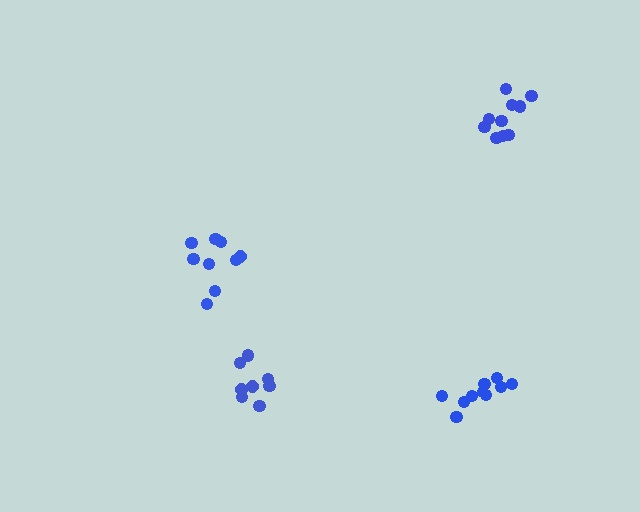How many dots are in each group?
Group 1: 10 dots, Group 2: 8 dots, Group 3: 9 dots, Group 4: 10 dots (37 total).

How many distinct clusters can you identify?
There are 4 distinct clusters.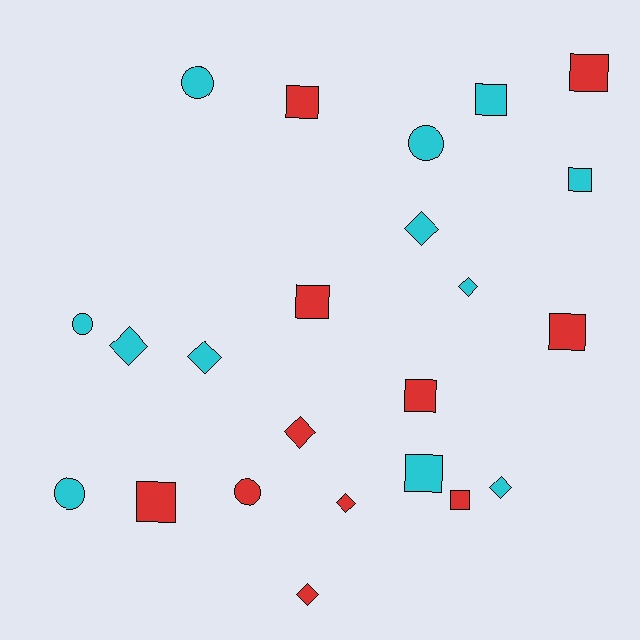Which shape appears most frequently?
Square, with 10 objects.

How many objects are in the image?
There are 23 objects.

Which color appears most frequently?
Cyan, with 12 objects.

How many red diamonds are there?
There are 3 red diamonds.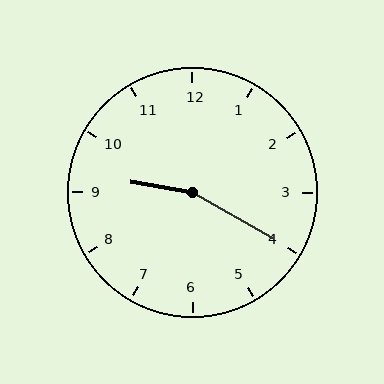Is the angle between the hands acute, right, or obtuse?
It is obtuse.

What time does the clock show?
9:20.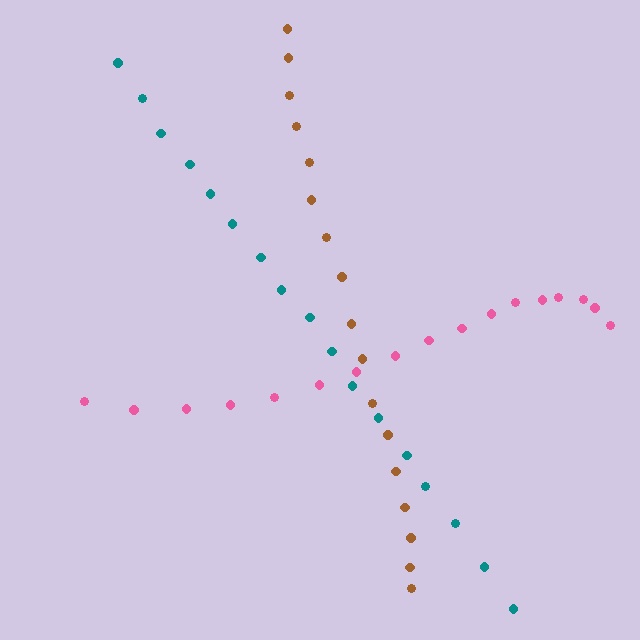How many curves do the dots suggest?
There are 3 distinct paths.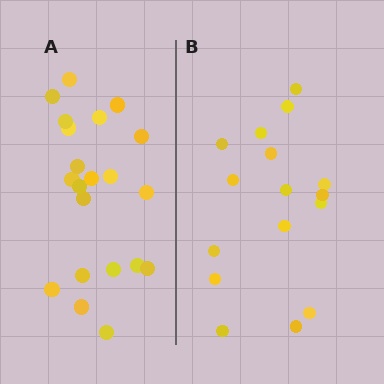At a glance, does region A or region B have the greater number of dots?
Region A (the left region) has more dots.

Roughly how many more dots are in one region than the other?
Region A has about 5 more dots than region B.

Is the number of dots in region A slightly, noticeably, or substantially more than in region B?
Region A has noticeably more, but not dramatically so. The ratio is roughly 1.3 to 1.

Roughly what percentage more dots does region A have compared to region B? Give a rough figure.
About 30% more.